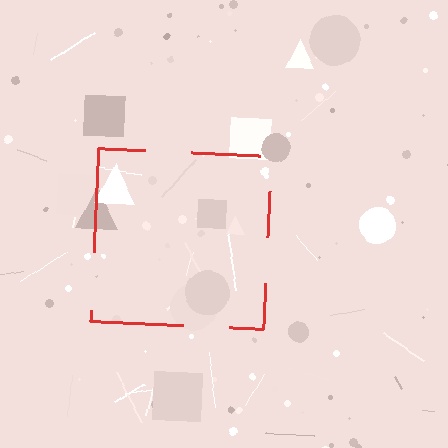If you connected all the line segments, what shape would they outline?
They would outline a square.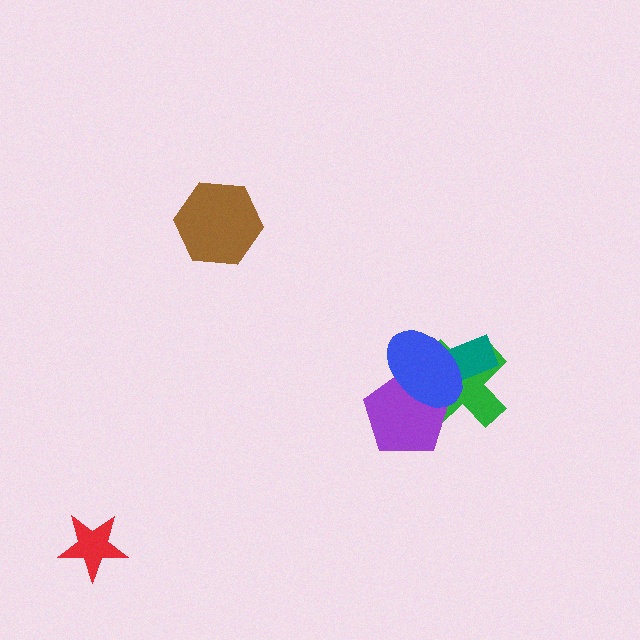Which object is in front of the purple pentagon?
The blue ellipse is in front of the purple pentagon.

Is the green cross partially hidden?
Yes, it is partially covered by another shape.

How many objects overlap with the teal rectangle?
2 objects overlap with the teal rectangle.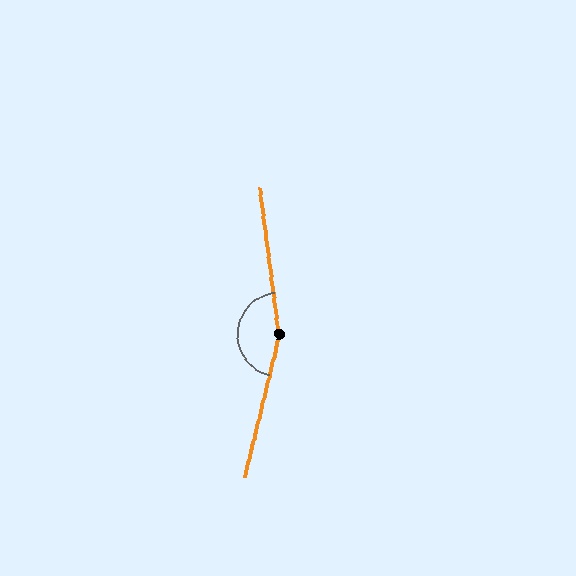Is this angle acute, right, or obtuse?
It is obtuse.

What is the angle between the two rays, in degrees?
Approximately 159 degrees.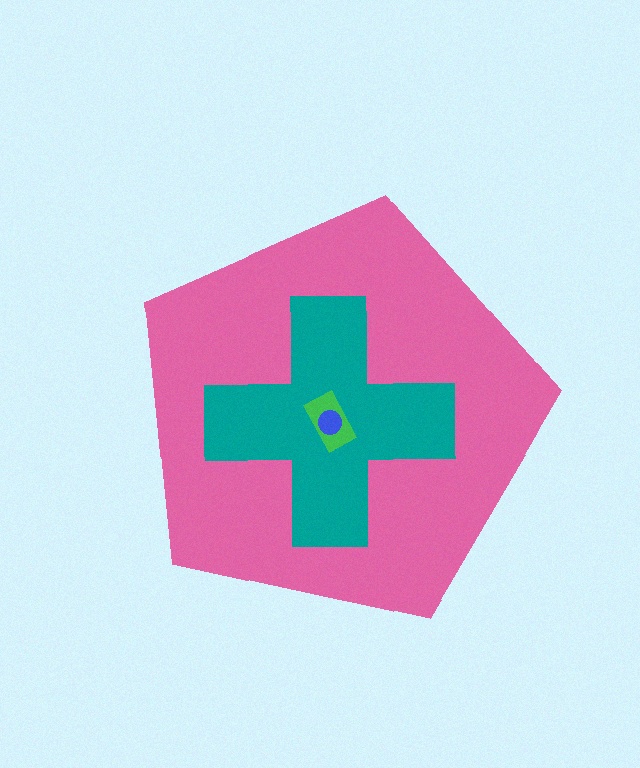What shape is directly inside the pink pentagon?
The teal cross.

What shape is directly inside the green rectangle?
The blue circle.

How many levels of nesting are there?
4.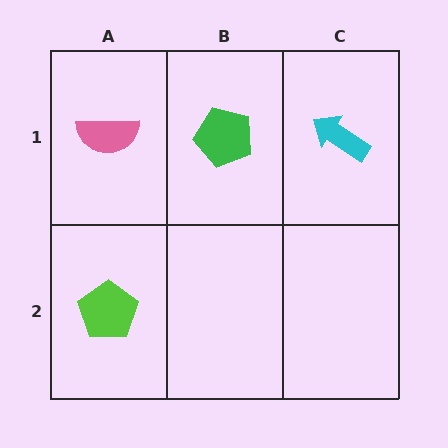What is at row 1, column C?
A cyan arrow.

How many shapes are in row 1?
3 shapes.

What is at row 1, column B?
A green pentagon.